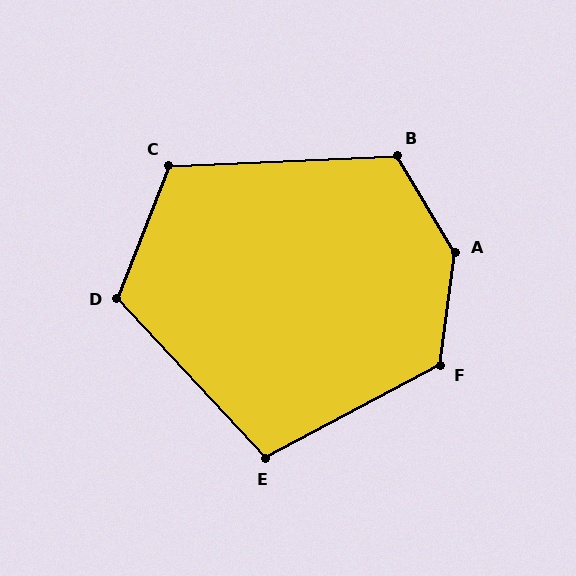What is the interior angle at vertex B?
Approximately 119 degrees (obtuse).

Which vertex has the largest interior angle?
A, at approximately 141 degrees.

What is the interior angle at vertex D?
Approximately 116 degrees (obtuse).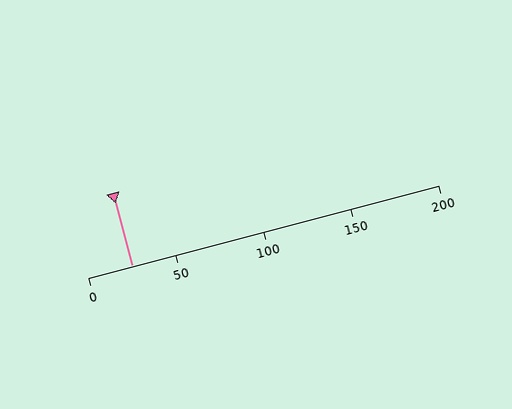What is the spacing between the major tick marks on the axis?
The major ticks are spaced 50 apart.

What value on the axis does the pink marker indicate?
The marker indicates approximately 25.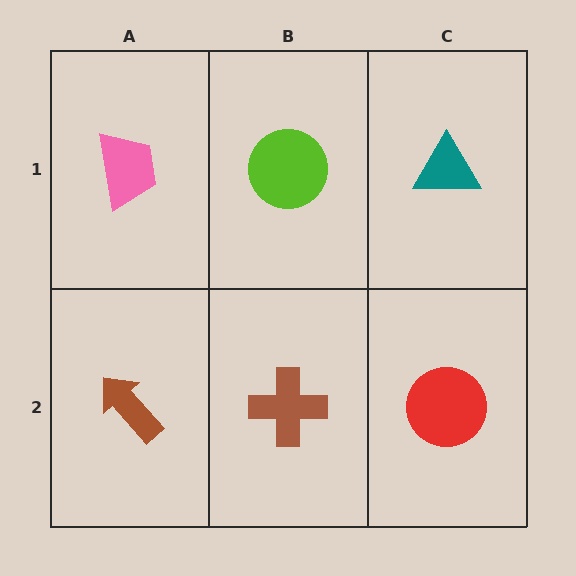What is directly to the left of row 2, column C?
A brown cross.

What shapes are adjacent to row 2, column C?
A teal triangle (row 1, column C), a brown cross (row 2, column B).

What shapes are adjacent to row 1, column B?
A brown cross (row 2, column B), a pink trapezoid (row 1, column A), a teal triangle (row 1, column C).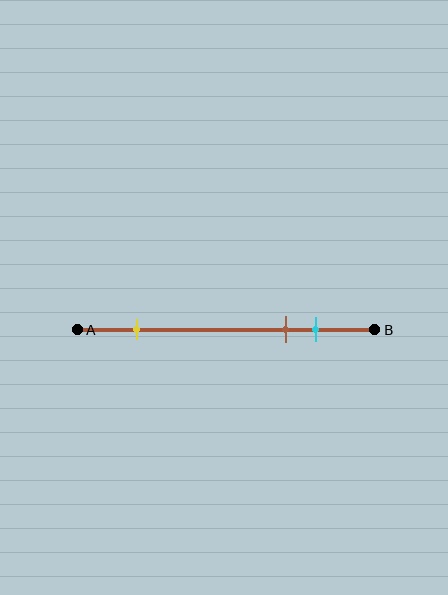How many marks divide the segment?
There are 3 marks dividing the segment.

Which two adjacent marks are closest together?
The brown and cyan marks are the closest adjacent pair.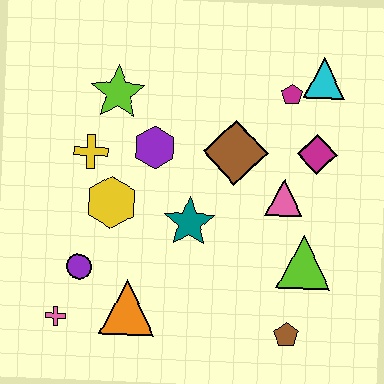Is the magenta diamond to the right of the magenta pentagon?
Yes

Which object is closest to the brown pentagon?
The lime triangle is closest to the brown pentagon.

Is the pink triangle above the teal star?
Yes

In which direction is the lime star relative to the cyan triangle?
The lime star is to the left of the cyan triangle.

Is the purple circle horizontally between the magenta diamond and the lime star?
No